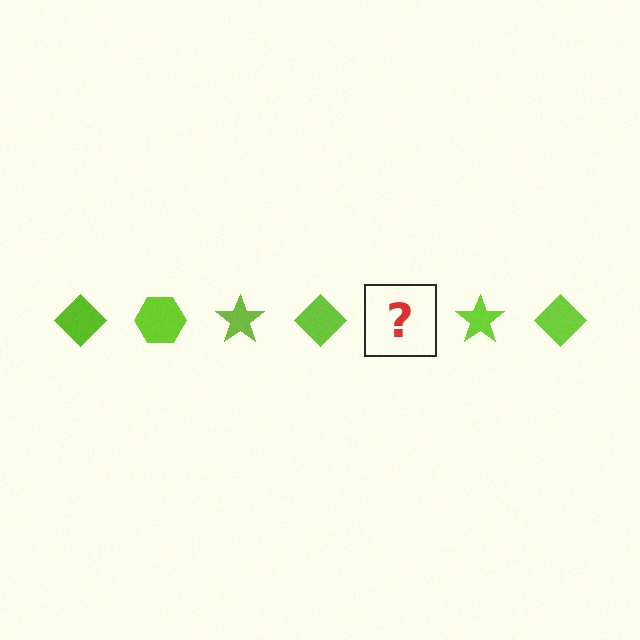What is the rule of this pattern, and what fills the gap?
The rule is that the pattern cycles through diamond, hexagon, star shapes in lime. The gap should be filled with a lime hexagon.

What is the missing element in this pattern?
The missing element is a lime hexagon.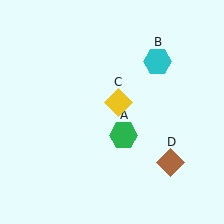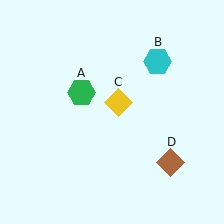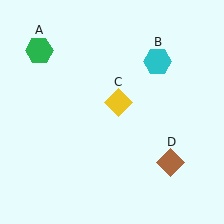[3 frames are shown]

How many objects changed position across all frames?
1 object changed position: green hexagon (object A).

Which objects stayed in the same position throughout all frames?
Cyan hexagon (object B) and yellow diamond (object C) and brown diamond (object D) remained stationary.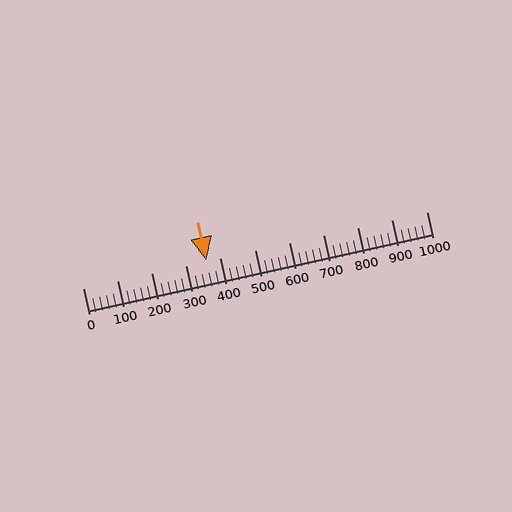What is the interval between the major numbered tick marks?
The major tick marks are spaced 100 units apart.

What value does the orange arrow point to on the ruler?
The orange arrow points to approximately 360.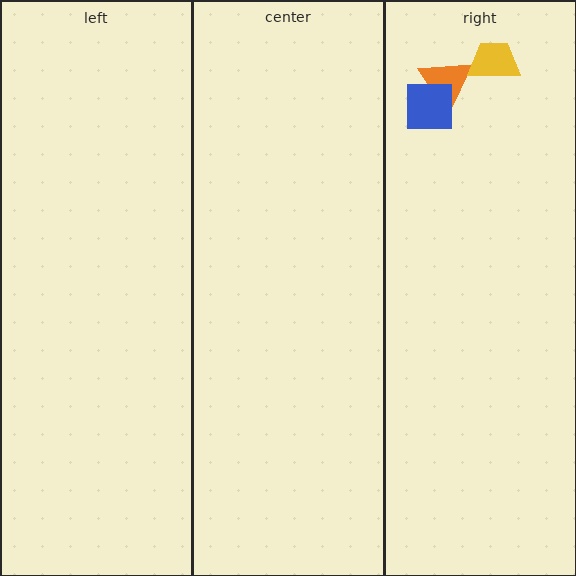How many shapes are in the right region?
3.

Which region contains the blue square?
The right region.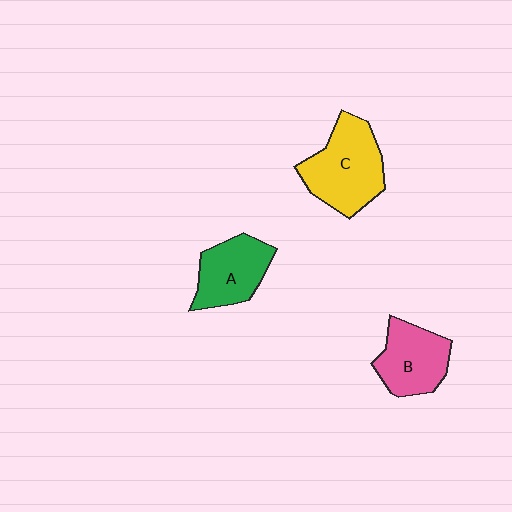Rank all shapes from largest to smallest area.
From largest to smallest: C (yellow), B (pink), A (green).